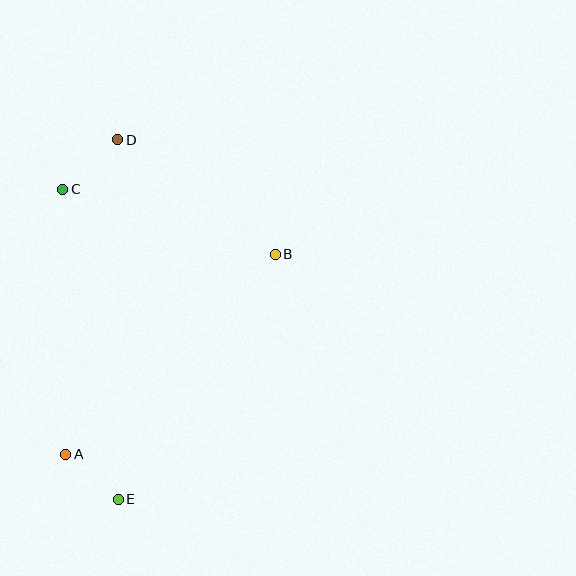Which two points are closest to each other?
Points A and E are closest to each other.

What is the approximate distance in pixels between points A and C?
The distance between A and C is approximately 265 pixels.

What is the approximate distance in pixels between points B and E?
The distance between B and E is approximately 291 pixels.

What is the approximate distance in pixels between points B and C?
The distance between B and C is approximately 222 pixels.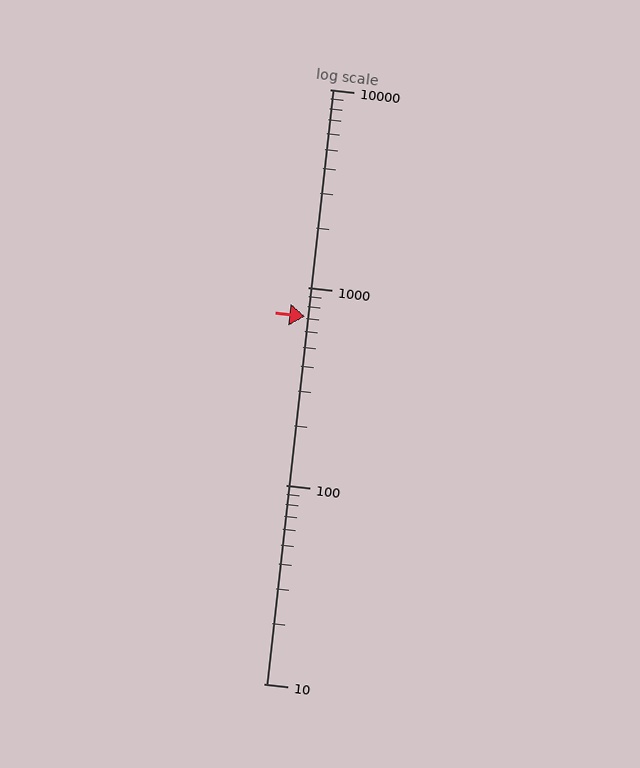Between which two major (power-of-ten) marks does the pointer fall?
The pointer is between 100 and 1000.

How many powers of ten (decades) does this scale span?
The scale spans 3 decades, from 10 to 10000.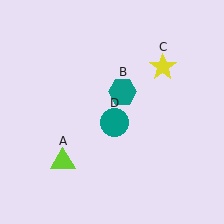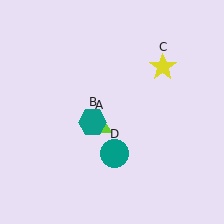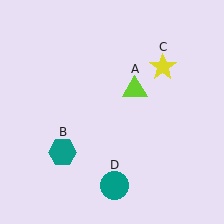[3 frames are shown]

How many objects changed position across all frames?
3 objects changed position: lime triangle (object A), teal hexagon (object B), teal circle (object D).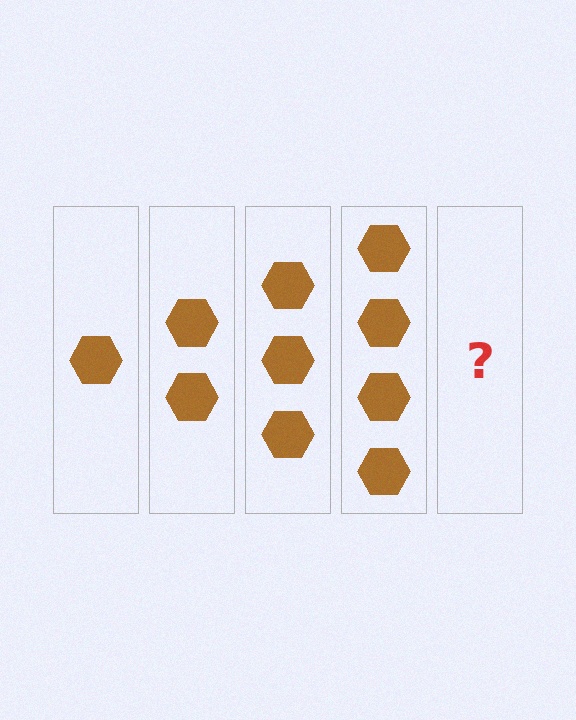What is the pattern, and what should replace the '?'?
The pattern is that each step adds one more hexagon. The '?' should be 5 hexagons.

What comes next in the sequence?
The next element should be 5 hexagons.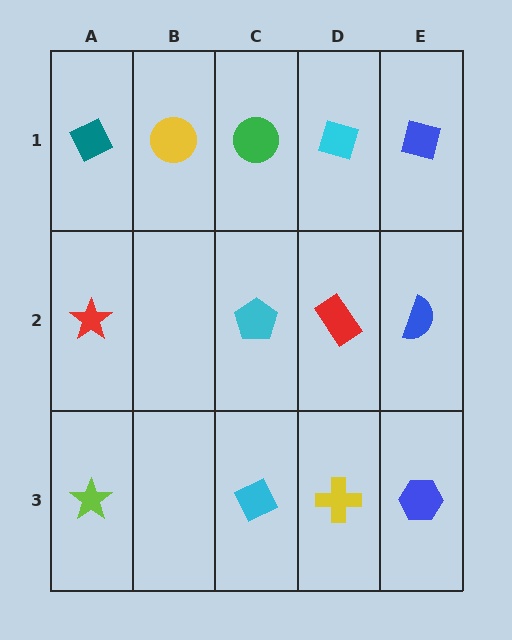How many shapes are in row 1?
5 shapes.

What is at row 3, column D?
A yellow cross.